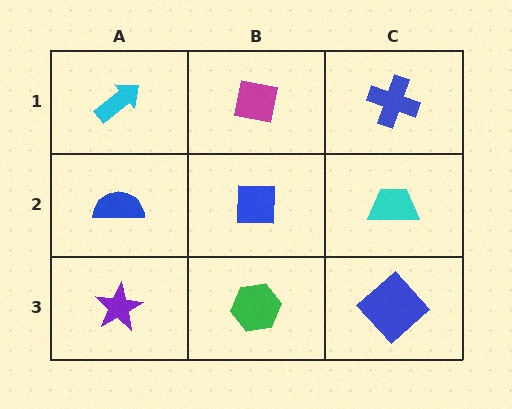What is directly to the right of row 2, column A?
A blue square.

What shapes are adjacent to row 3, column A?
A blue semicircle (row 2, column A), a green hexagon (row 3, column B).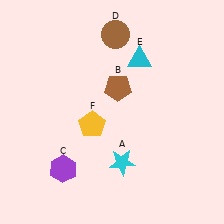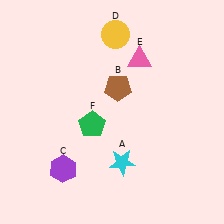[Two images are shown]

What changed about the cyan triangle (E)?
In Image 1, E is cyan. In Image 2, it changed to pink.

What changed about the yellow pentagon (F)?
In Image 1, F is yellow. In Image 2, it changed to green.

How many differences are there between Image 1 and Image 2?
There are 3 differences between the two images.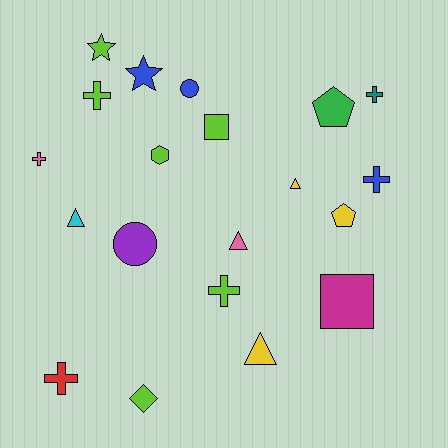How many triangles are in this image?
There are 4 triangles.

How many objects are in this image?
There are 20 objects.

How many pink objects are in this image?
There are 2 pink objects.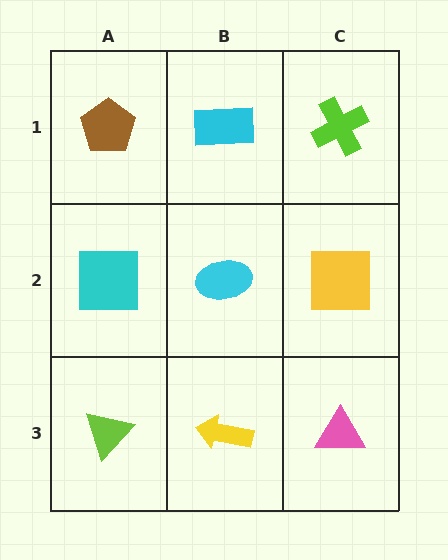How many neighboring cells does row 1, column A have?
2.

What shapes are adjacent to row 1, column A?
A cyan square (row 2, column A), a cyan rectangle (row 1, column B).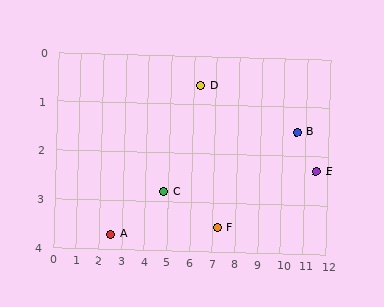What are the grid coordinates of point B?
Point B is at approximately (10.6, 1.5).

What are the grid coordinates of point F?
Point F is at approximately (7.2, 3.5).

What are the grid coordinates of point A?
Point A is at approximately (2.5, 3.7).